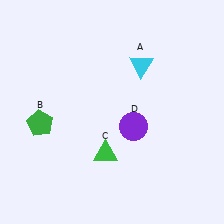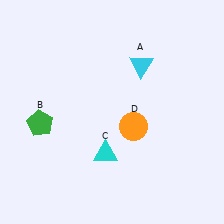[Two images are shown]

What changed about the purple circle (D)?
In Image 1, D is purple. In Image 2, it changed to orange.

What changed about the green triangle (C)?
In Image 1, C is green. In Image 2, it changed to cyan.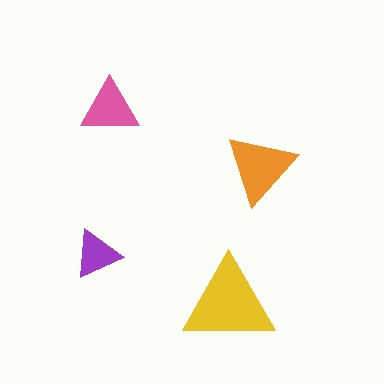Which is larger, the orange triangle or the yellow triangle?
The yellow one.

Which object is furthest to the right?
The orange triangle is rightmost.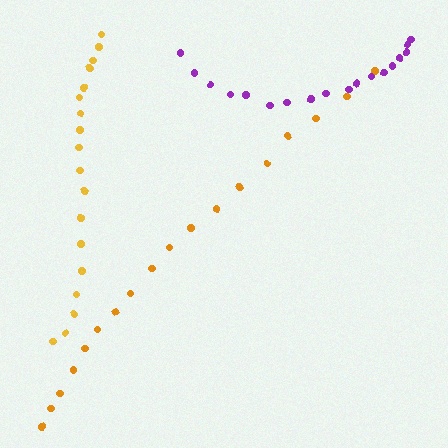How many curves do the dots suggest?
There are 3 distinct paths.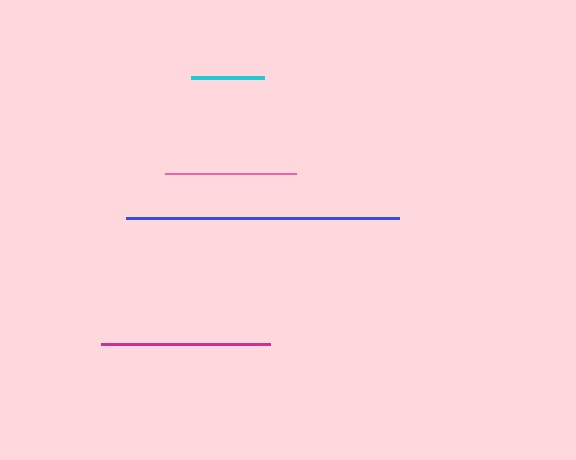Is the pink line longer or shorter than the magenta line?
The magenta line is longer than the pink line.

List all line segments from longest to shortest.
From longest to shortest: blue, magenta, pink, cyan.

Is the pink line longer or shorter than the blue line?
The blue line is longer than the pink line.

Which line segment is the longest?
The blue line is the longest at approximately 273 pixels.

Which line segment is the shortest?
The cyan line is the shortest at approximately 73 pixels.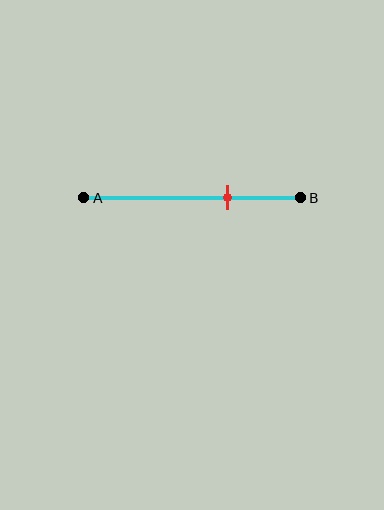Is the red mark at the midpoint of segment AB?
No, the mark is at about 65% from A, not at the 50% midpoint.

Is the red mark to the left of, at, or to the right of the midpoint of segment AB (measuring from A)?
The red mark is to the right of the midpoint of segment AB.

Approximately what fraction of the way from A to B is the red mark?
The red mark is approximately 65% of the way from A to B.